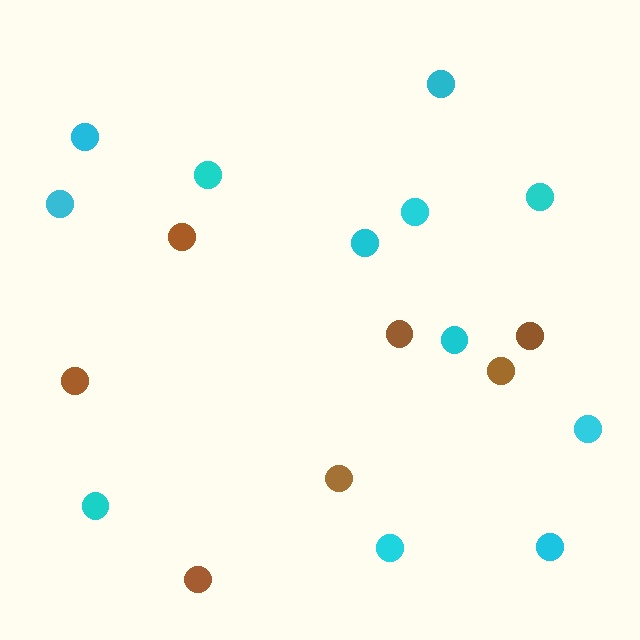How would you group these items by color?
There are 2 groups: one group of cyan circles (12) and one group of brown circles (7).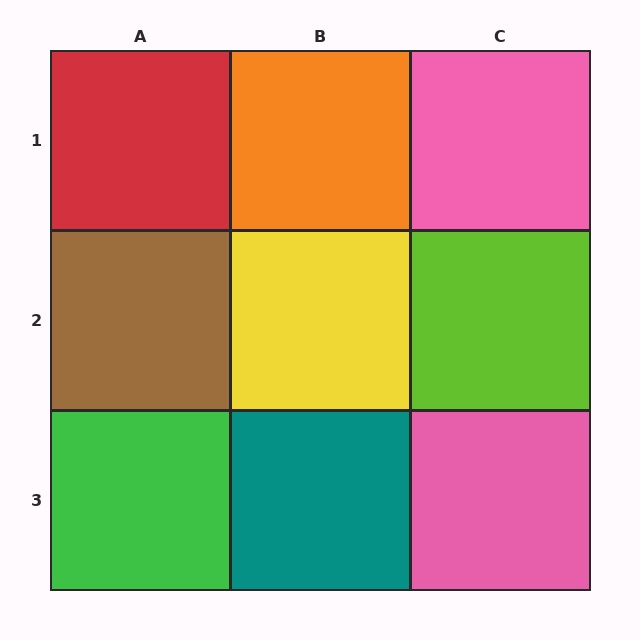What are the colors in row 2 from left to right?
Brown, yellow, lime.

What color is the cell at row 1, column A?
Red.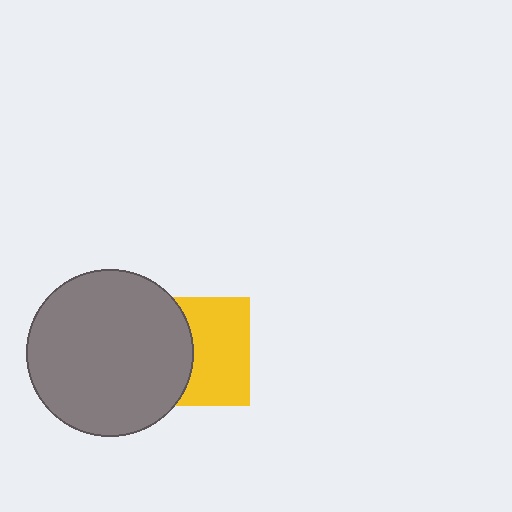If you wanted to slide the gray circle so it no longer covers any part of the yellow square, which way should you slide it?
Slide it left — that is the most direct way to separate the two shapes.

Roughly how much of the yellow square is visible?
About half of it is visible (roughly 57%).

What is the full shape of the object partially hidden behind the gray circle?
The partially hidden object is a yellow square.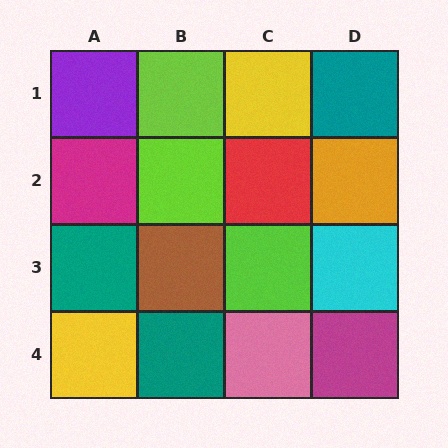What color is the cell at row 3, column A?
Teal.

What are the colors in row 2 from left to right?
Magenta, lime, red, orange.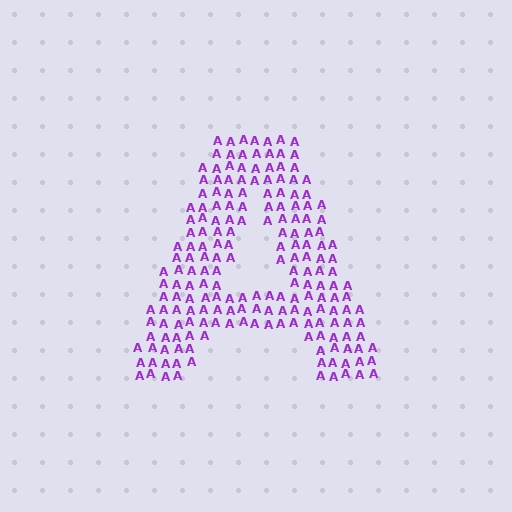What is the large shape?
The large shape is the letter A.